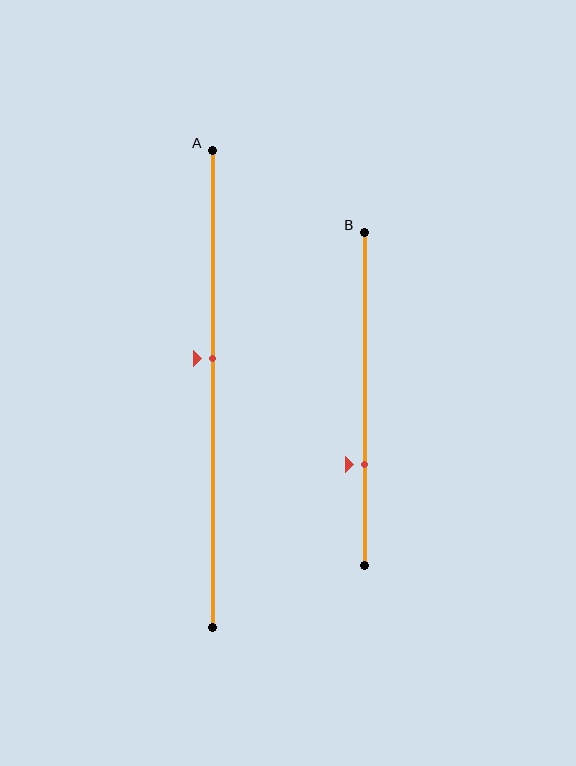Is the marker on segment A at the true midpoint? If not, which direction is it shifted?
No, the marker on segment A is shifted upward by about 6% of the segment length.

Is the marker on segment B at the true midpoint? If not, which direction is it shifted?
No, the marker on segment B is shifted downward by about 20% of the segment length.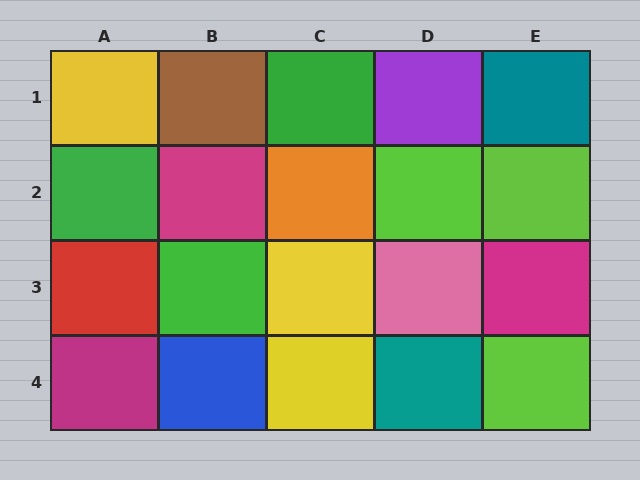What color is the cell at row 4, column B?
Blue.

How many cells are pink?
1 cell is pink.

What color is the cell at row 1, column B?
Brown.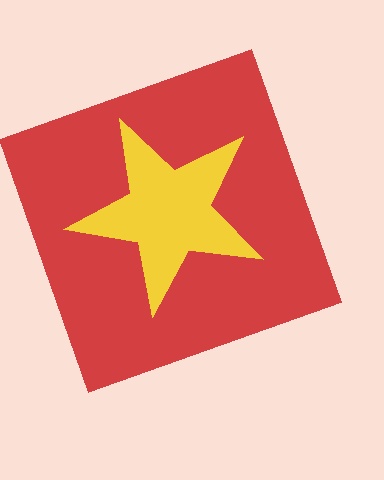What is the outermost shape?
The red square.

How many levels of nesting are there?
2.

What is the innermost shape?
The yellow star.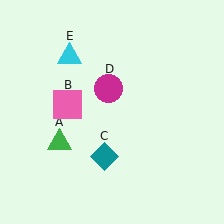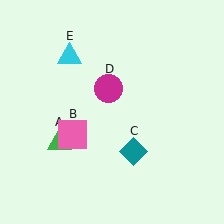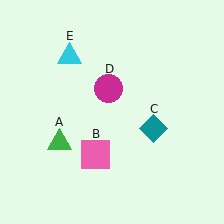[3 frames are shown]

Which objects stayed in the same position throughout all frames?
Green triangle (object A) and magenta circle (object D) and cyan triangle (object E) remained stationary.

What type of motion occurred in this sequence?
The pink square (object B), teal diamond (object C) rotated counterclockwise around the center of the scene.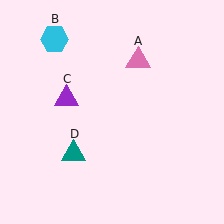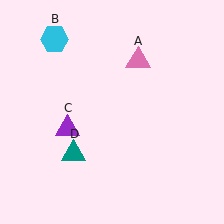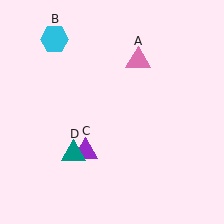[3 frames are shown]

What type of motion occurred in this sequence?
The purple triangle (object C) rotated counterclockwise around the center of the scene.